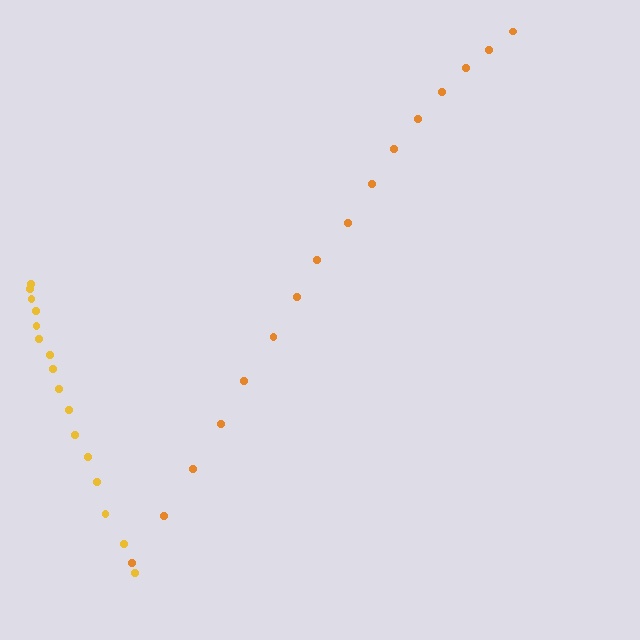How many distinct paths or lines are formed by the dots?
There are 2 distinct paths.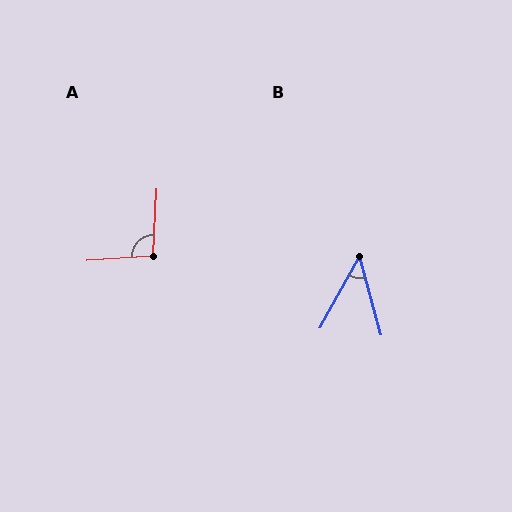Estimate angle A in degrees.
Approximately 97 degrees.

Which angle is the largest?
A, at approximately 97 degrees.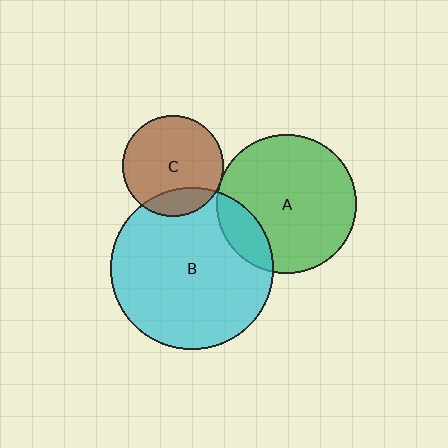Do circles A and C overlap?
Yes.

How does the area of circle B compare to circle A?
Approximately 1.4 times.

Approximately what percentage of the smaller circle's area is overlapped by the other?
Approximately 5%.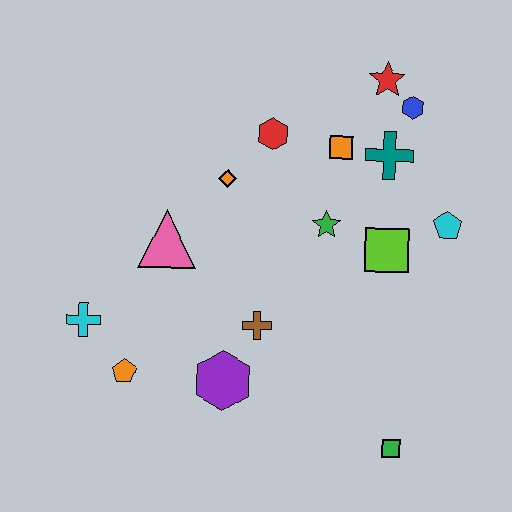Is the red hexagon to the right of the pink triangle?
Yes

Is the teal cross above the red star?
No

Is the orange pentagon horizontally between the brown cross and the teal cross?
No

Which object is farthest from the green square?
The red star is farthest from the green square.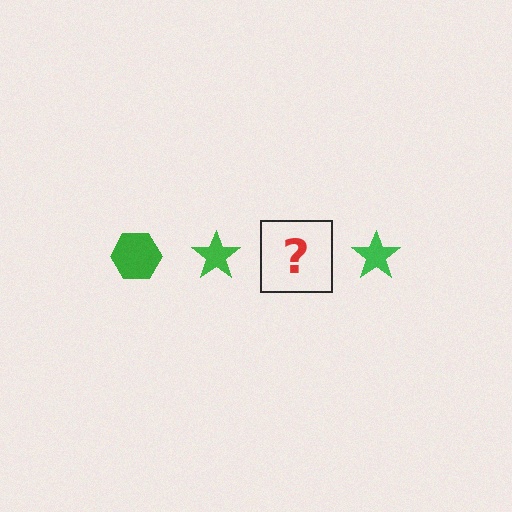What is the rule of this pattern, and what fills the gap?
The rule is that the pattern cycles through hexagon, star shapes in green. The gap should be filled with a green hexagon.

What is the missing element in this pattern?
The missing element is a green hexagon.